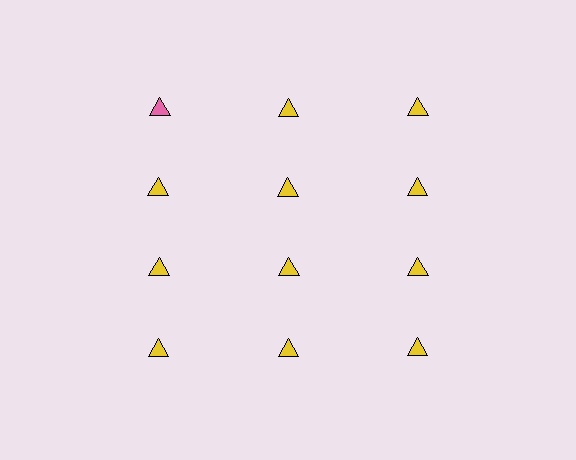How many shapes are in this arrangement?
There are 12 shapes arranged in a grid pattern.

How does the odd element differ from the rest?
It has a different color: pink instead of yellow.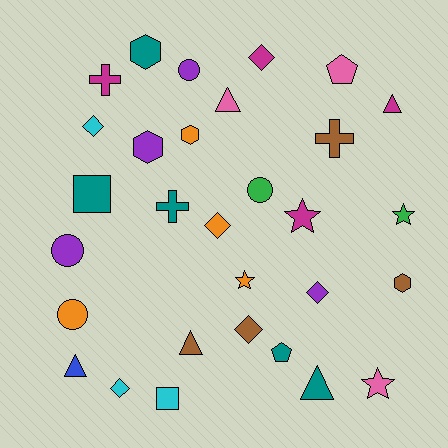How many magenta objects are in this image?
There are 4 magenta objects.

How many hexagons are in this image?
There are 4 hexagons.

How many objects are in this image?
There are 30 objects.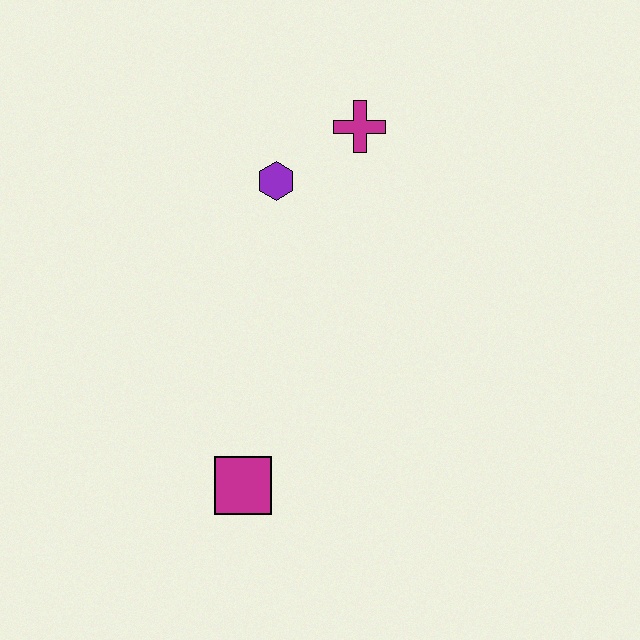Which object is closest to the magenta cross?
The purple hexagon is closest to the magenta cross.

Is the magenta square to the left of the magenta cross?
Yes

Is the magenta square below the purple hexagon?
Yes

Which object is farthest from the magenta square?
The magenta cross is farthest from the magenta square.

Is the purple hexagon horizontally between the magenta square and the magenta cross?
Yes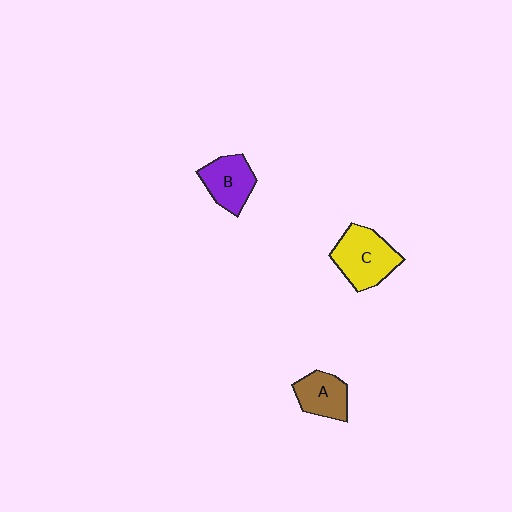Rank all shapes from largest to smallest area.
From largest to smallest: C (yellow), B (purple), A (brown).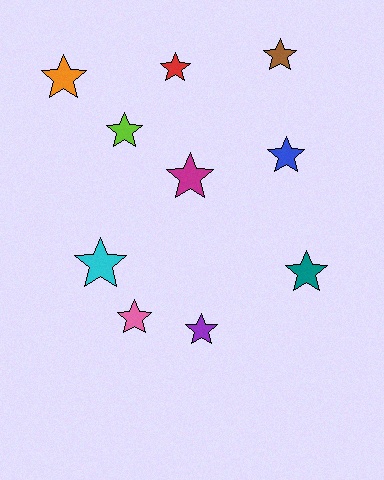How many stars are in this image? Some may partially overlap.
There are 10 stars.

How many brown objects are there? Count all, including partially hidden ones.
There is 1 brown object.